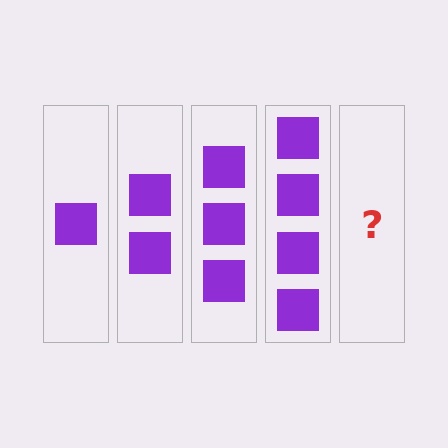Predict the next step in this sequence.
The next step is 5 squares.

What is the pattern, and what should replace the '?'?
The pattern is that each step adds one more square. The '?' should be 5 squares.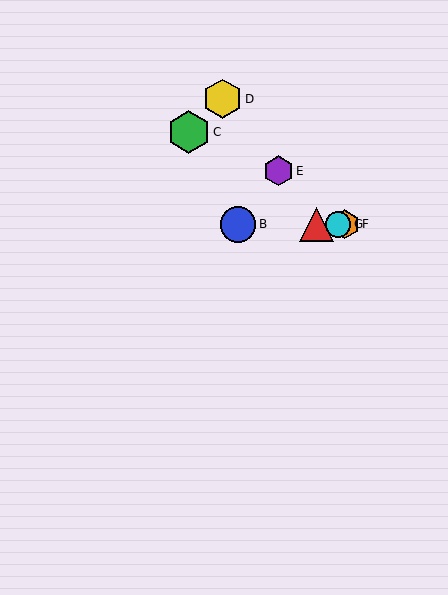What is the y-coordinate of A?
Object A is at y≈224.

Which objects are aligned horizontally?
Objects A, B, F, G are aligned horizontally.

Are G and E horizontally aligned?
No, G is at y≈224 and E is at y≈171.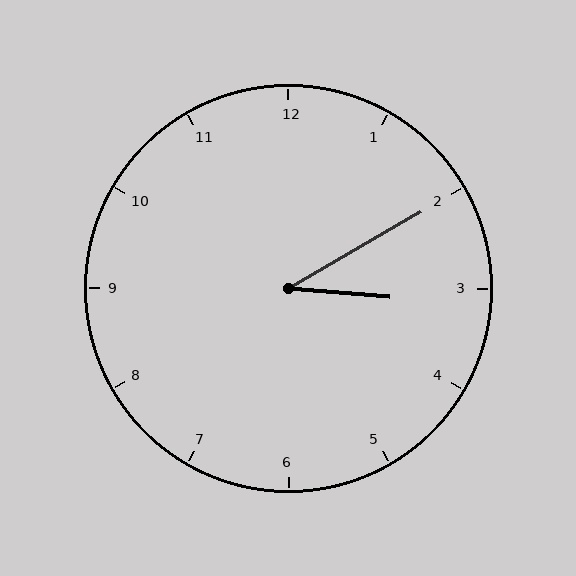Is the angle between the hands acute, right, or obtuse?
It is acute.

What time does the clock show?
3:10.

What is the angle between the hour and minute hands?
Approximately 35 degrees.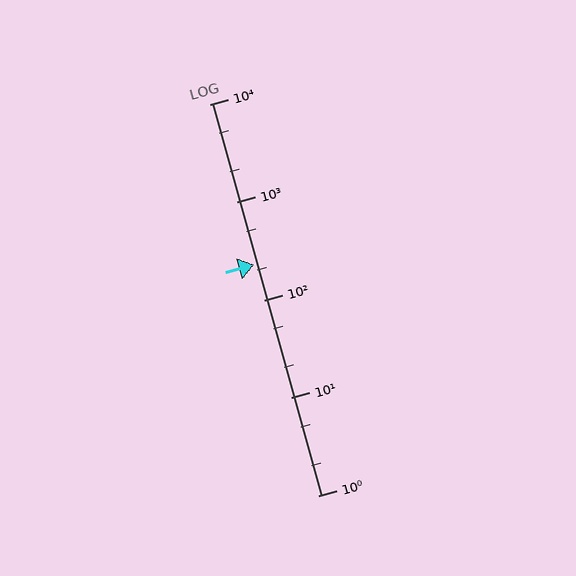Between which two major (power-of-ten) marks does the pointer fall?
The pointer is between 100 and 1000.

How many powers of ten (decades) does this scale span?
The scale spans 4 decades, from 1 to 10000.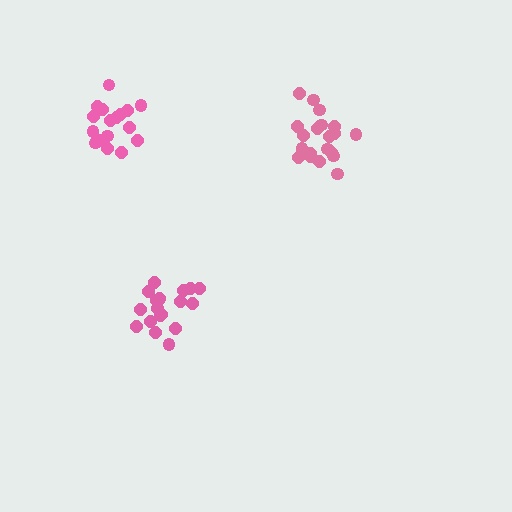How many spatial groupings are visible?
There are 3 spatial groupings.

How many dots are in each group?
Group 1: 20 dots, Group 2: 20 dots, Group 3: 17 dots (57 total).